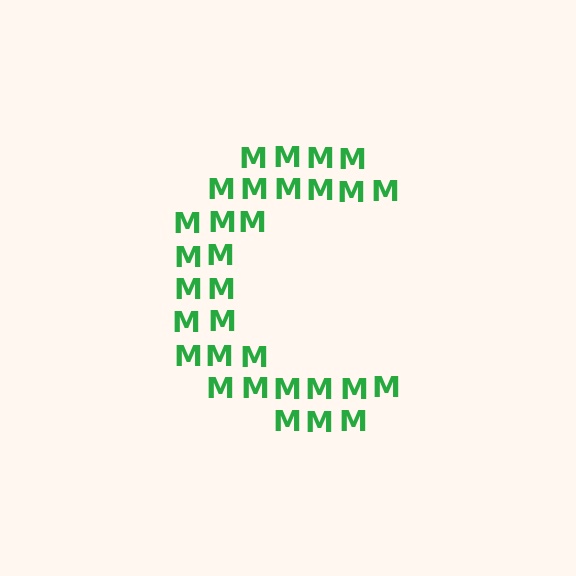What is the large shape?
The large shape is the letter C.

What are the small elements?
The small elements are letter M's.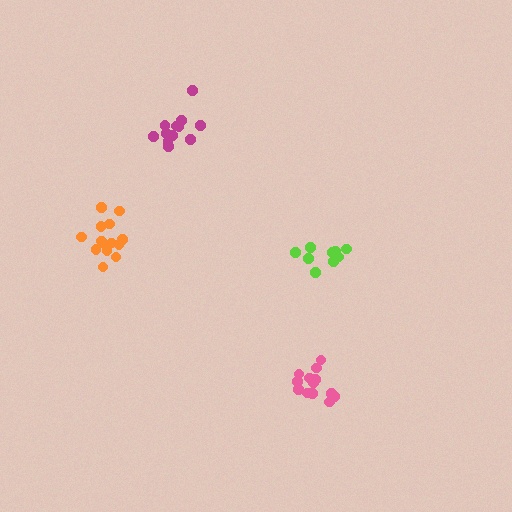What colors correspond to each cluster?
The clusters are colored: lime, orange, pink, magenta.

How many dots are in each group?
Group 1: 11 dots, Group 2: 14 dots, Group 3: 13 dots, Group 4: 12 dots (50 total).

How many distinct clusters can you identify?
There are 4 distinct clusters.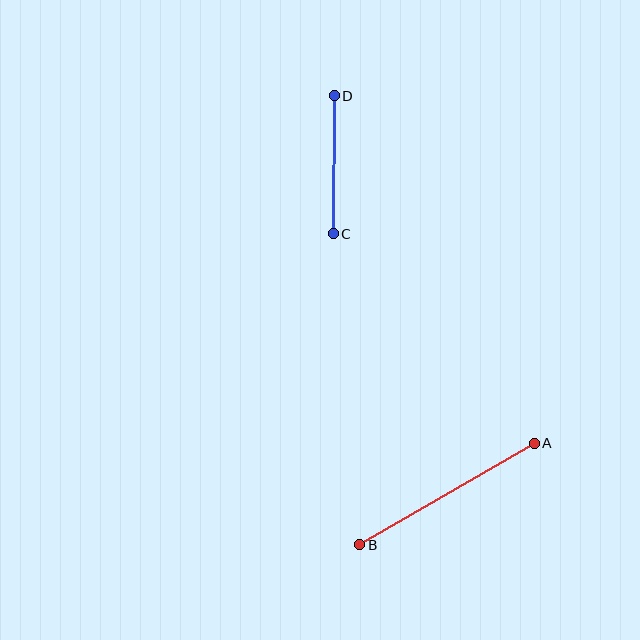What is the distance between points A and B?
The distance is approximately 202 pixels.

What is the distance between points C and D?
The distance is approximately 138 pixels.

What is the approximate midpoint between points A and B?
The midpoint is at approximately (447, 494) pixels.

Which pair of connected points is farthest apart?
Points A and B are farthest apart.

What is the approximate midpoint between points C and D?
The midpoint is at approximately (334, 165) pixels.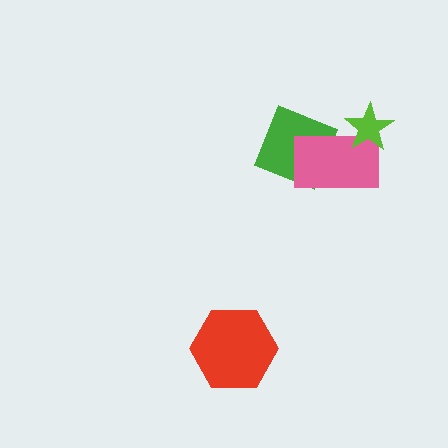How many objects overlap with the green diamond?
1 object overlaps with the green diamond.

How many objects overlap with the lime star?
1 object overlaps with the lime star.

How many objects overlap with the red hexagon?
0 objects overlap with the red hexagon.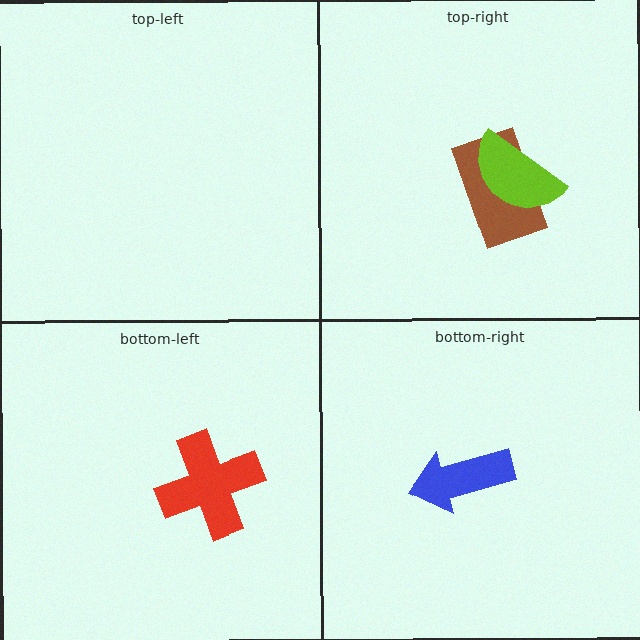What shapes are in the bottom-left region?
The red cross.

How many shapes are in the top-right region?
2.